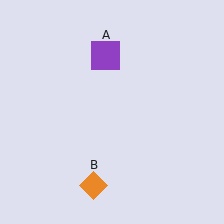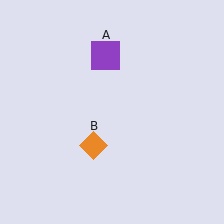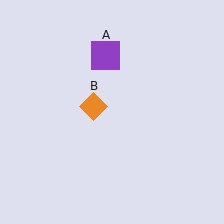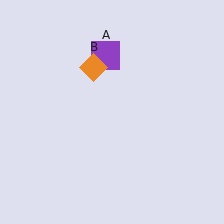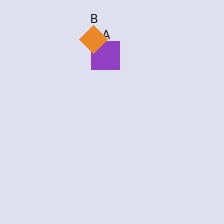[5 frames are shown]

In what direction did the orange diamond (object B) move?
The orange diamond (object B) moved up.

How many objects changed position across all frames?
1 object changed position: orange diamond (object B).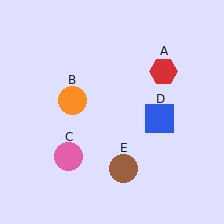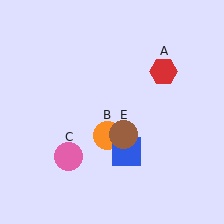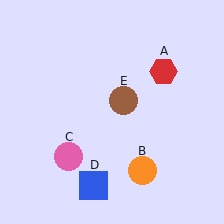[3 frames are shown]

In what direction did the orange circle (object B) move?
The orange circle (object B) moved down and to the right.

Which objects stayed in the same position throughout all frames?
Red hexagon (object A) and pink circle (object C) remained stationary.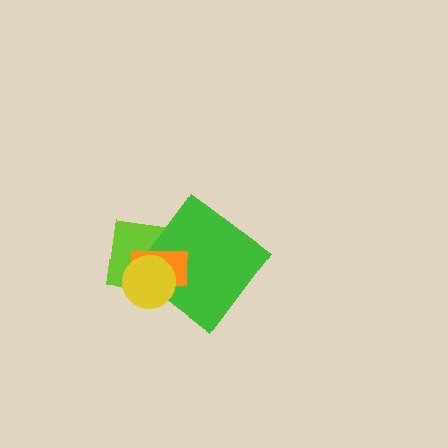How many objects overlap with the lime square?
3 objects overlap with the lime square.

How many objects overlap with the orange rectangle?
3 objects overlap with the orange rectangle.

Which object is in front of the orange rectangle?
The yellow circle is in front of the orange rectangle.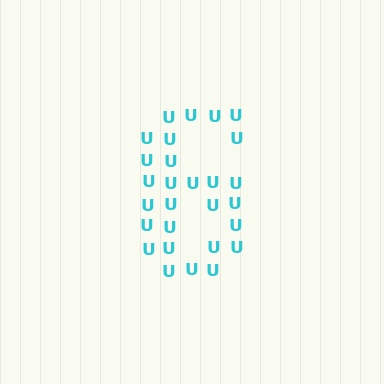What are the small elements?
The small elements are letter U's.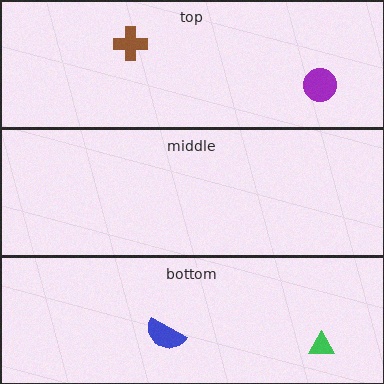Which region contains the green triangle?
The bottom region.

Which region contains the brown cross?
The top region.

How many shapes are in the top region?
2.